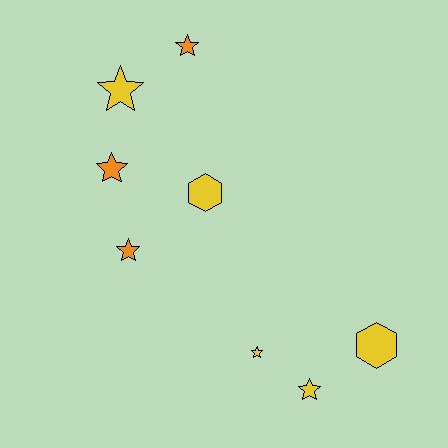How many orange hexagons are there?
There are no orange hexagons.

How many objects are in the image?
There are 8 objects.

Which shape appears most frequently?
Star, with 6 objects.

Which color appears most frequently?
Yellow, with 5 objects.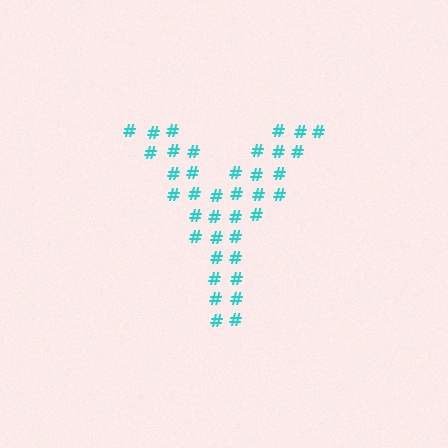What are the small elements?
The small elements are hash symbols.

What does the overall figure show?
The overall figure shows the letter Y.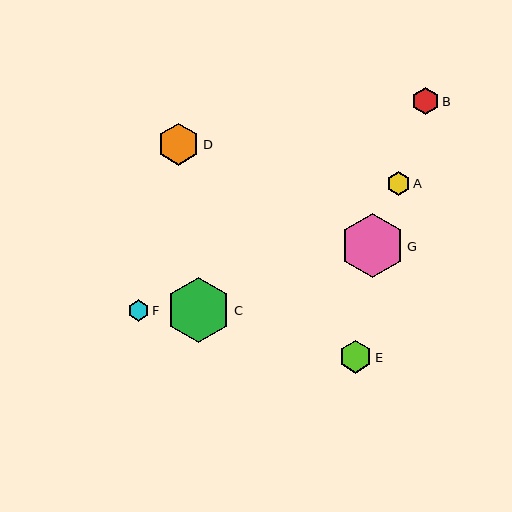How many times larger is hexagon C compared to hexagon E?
Hexagon C is approximately 1.9 times the size of hexagon E.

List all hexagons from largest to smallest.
From largest to smallest: C, G, D, E, B, A, F.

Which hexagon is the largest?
Hexagon C is the largest with a size of approximately 64 pixels.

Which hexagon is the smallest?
Hexagon F is the smallest with a size of approximately 22 pixels.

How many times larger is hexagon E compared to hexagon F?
Hexagon E is approximately 1.5 times the size of hexagon F.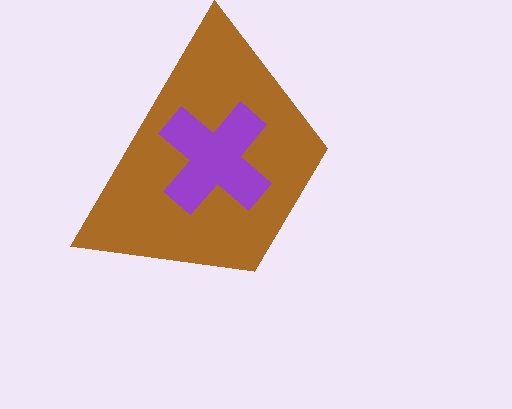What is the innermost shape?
The purple cross.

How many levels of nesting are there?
2.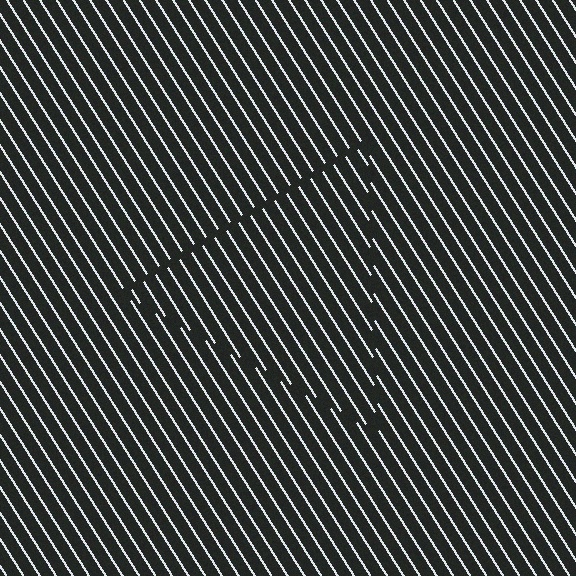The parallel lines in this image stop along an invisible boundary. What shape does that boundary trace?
An illusory triangle. The interior of the shape contains the same grating, shifted by half a period — the contour is defined by the phase discontinuity where line-ends from the inner and outer gratings abut.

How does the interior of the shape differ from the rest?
The interior of the shape contains the same grating, shifted by half a period — the contour is defined by the phase discontinuity where line-ends from the inner and outer gratings abut.